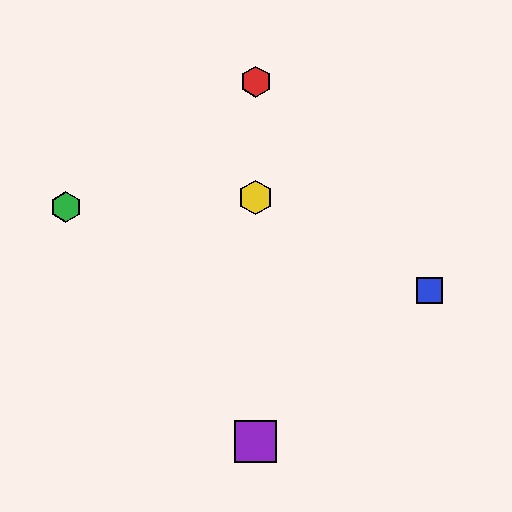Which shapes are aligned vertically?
The red hexagon, the yellow hexagon, the purple square are aligned vertically.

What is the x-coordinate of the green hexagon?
The green hexagon is at x≈66.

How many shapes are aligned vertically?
3 shapes (the red hexagon, the yellow hexagon, the purple square) are aligned vertically.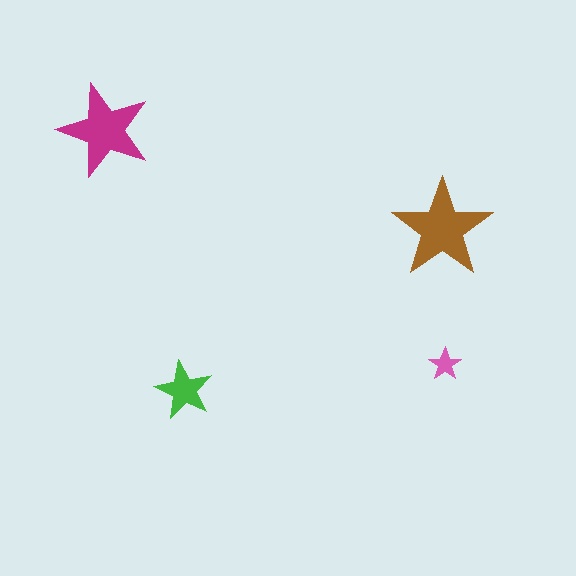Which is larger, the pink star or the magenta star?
The magenta one.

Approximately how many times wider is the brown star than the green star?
About 1.5 times wider.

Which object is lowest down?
The green star is bottommost.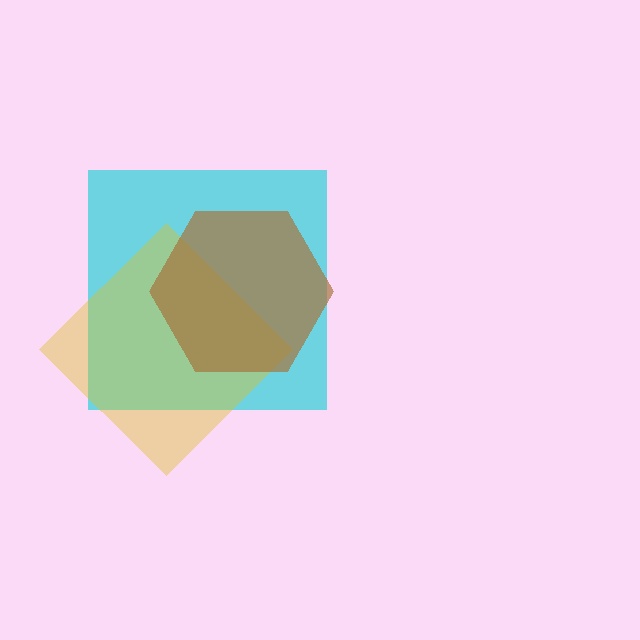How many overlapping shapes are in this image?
There are 3 overlapping shapes in the image.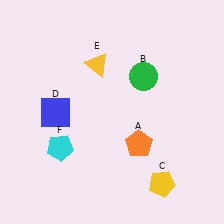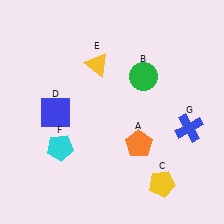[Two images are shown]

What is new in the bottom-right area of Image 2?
A blue cross (G) was added in the bottom-right area of Image 2.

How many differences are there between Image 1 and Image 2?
There is 1 difference between the two images.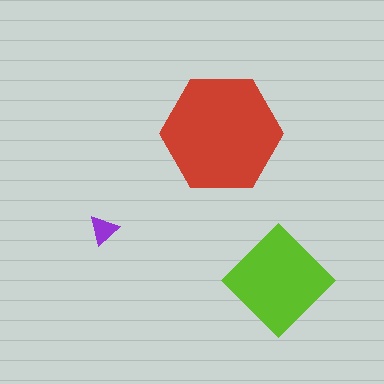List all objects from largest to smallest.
The red hexagon, the lime diamond, the purple triangle.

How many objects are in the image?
There are 3 objects in the image.